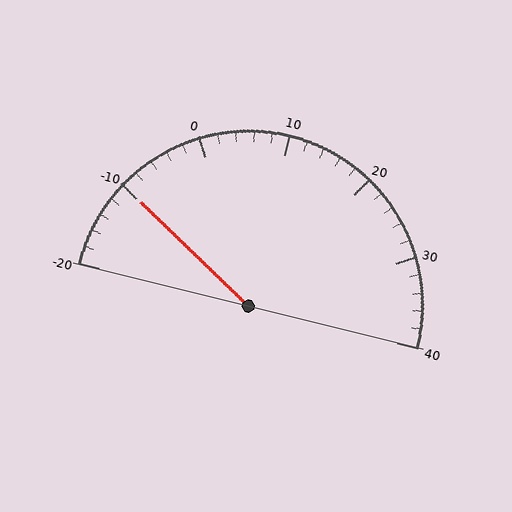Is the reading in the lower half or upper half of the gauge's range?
The reading is in the lower half of the range (-20 to 40).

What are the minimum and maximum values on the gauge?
The gauge ranges from -20 to 40.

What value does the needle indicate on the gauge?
The needle indicates approximately -10.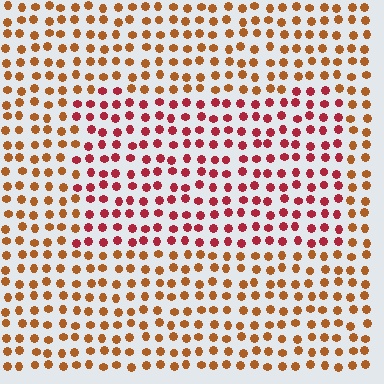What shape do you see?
I see a rectangle.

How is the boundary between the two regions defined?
The boundary is defined purely by a slight shift in hue (about 36 degrees). Spacing, size, and orientation are identical on both sides.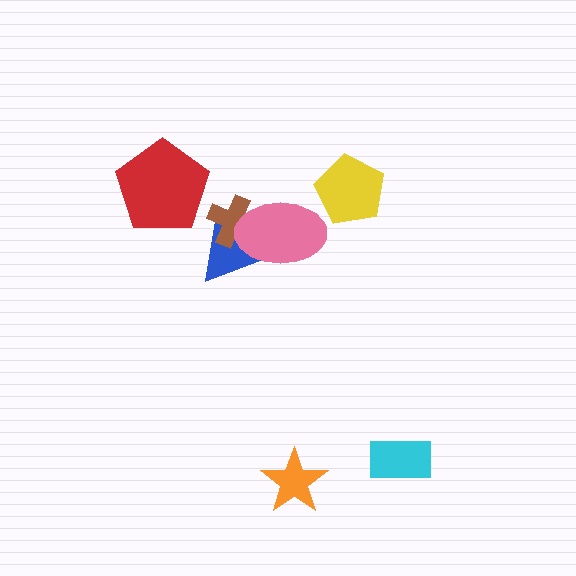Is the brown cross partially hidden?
Yes, it is partially covered by another shape.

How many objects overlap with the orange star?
0 objects overlap with the orange star.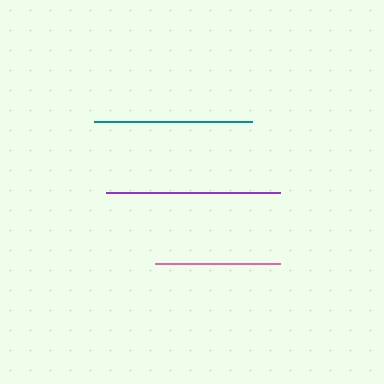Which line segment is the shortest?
The pink line is the shortest at approximately 125 pixels.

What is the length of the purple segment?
The purple segment is approximately 174 pixels long.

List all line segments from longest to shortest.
From longest to shortest: purple, teal, pink.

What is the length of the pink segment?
The pink segment is approximately 125 pixels long.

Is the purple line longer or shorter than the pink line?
The purple line is longer than the pink line.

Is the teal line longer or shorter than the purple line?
The purple line is longer than the teal line.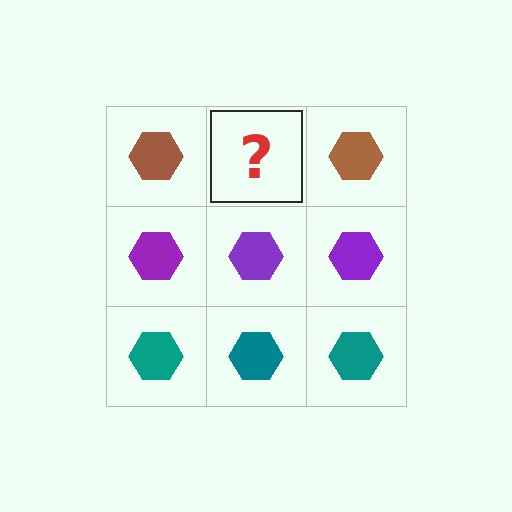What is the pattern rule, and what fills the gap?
The rule is that each row has a consistent color. The gap should be filled with a brown hexagon.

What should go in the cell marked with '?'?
The missing cell should contain a brown hexagon.